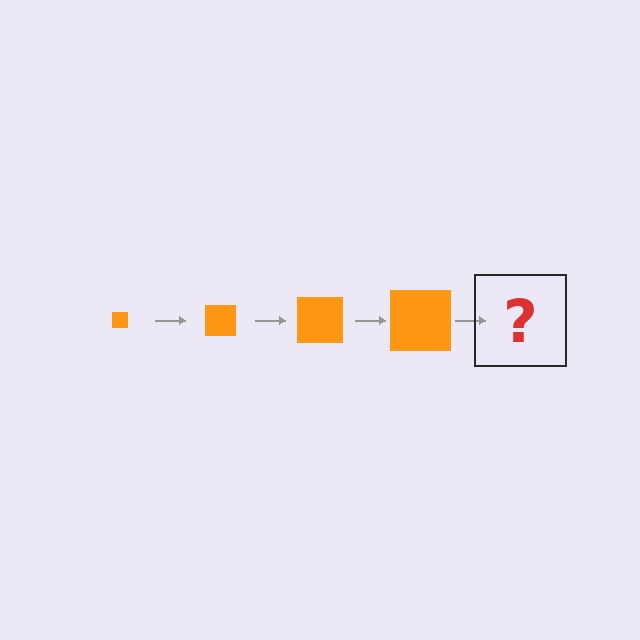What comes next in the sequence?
The next element should be an orange square, larger than the previous one.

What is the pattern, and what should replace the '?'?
The pattern is that the square gets progressively larger each step. The '?' should be an orange square, larger than the previous one.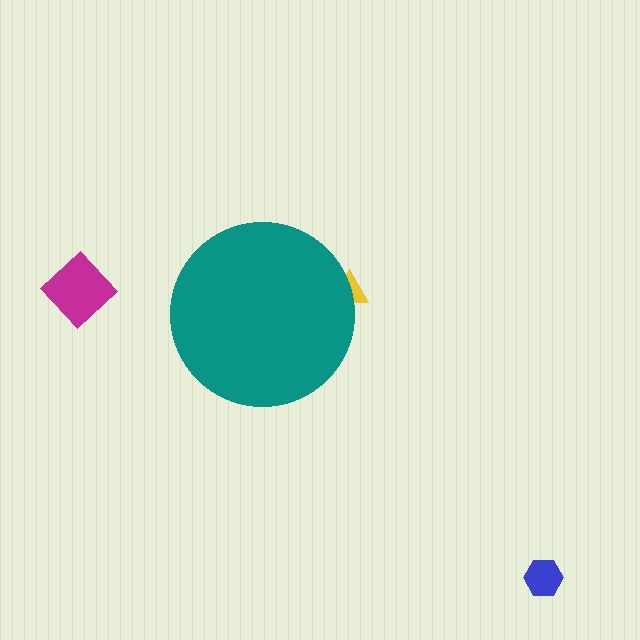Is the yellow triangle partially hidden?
Yes, the yellow triangle is partially hidden behind the teal circle.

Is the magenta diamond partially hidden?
No, the magenta diamond is fully visible.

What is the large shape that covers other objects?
A teal circle.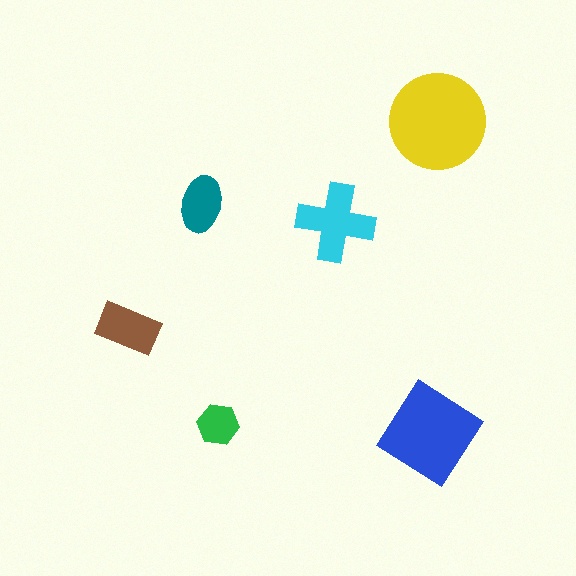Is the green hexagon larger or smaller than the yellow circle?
Smaller.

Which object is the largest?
The yellow circle.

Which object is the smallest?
The green hexagon.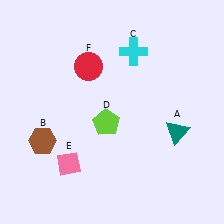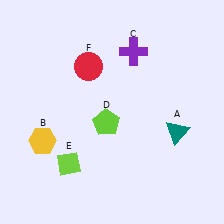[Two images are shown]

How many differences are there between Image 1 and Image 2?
There are 3 differences between the two images.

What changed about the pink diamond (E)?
In Image 1, E is pink. In Image 2, it changed to lime.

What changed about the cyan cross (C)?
In Image 1, C is cyan. In Image 2, it changed to purple.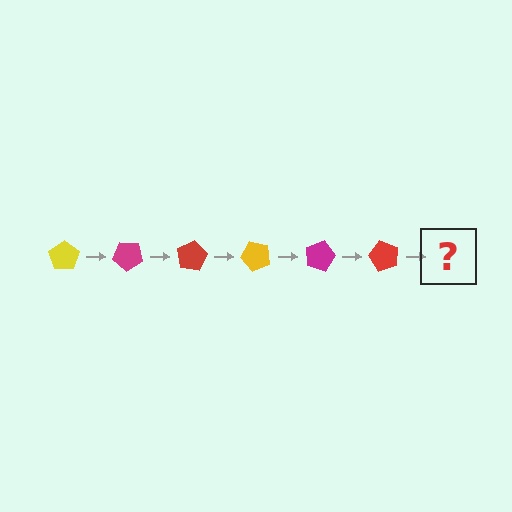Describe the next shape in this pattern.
It should be a yellow pentagon, rotated 240 degrees from the start.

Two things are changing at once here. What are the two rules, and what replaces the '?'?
The two rules are that it rotates 40 degrees each step and the color cycles through yellow, magenta, and red. The '?' should be a yellow pentagon, rotated 240 degrees from the start.